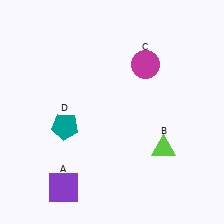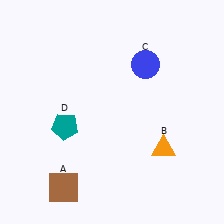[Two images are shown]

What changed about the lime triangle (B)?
In Image 1, B is lime. In Image 2, it changed to orange.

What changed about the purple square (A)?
In Image 1, A is purple. In Image 2, it changed to brown.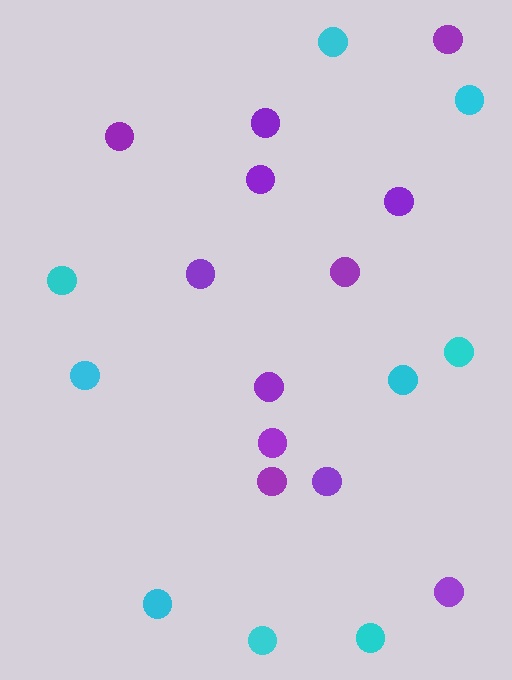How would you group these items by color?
There are 2 groups: one group of purple circles (12) and one group of cyan circles (9).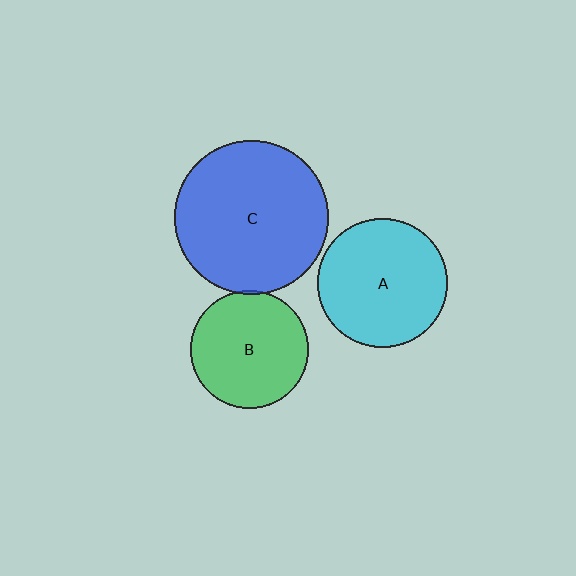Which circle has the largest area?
Circle C (blue).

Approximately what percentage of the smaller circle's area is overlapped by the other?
Approximately 5%.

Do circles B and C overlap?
Yes.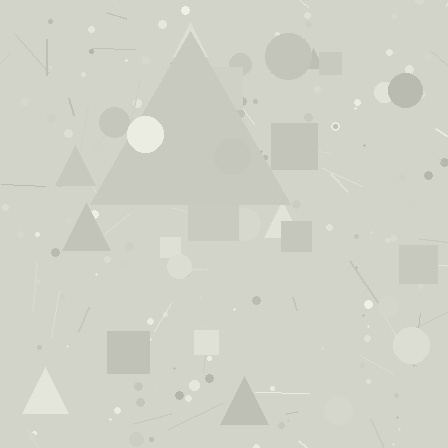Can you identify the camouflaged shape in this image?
The camouflaged shape is a triangle.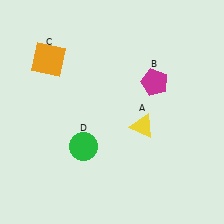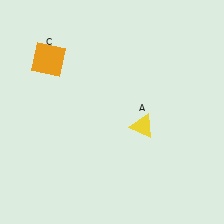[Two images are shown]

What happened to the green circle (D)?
The green circle (D) was removed in Image 2. It was in the bottom-left area of Image 1.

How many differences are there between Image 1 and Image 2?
There are 2 differences between the two images.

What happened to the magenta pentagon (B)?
The magenta pentagon (B) was removed in Image 2. It was in the top-right area of Image 1.